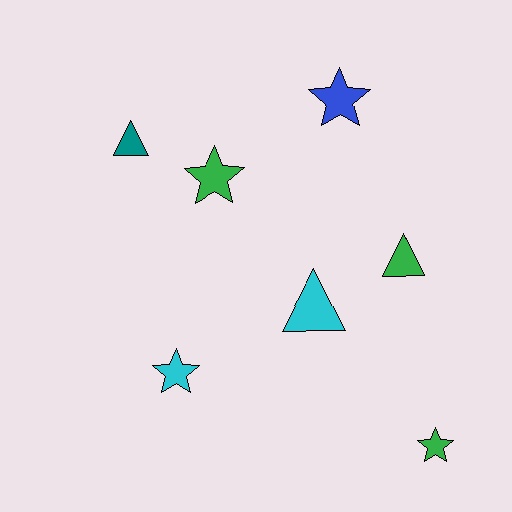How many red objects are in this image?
There are no red objects.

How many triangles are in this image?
There are 3 triangles.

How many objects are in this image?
There are 7 objects.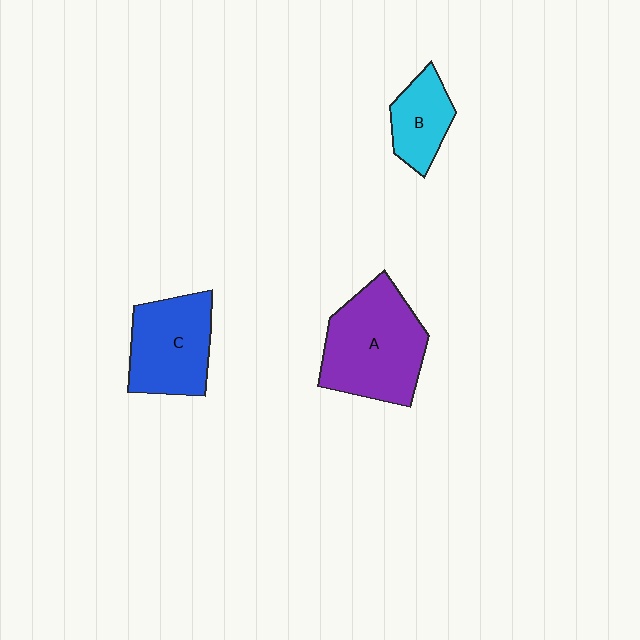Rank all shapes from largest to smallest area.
From largest to smallest: A (purple), C (blue), B (cyan).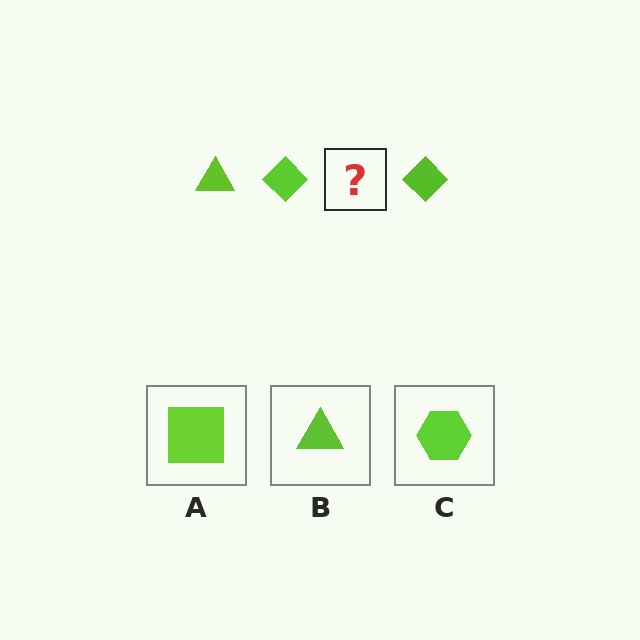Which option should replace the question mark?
Option B.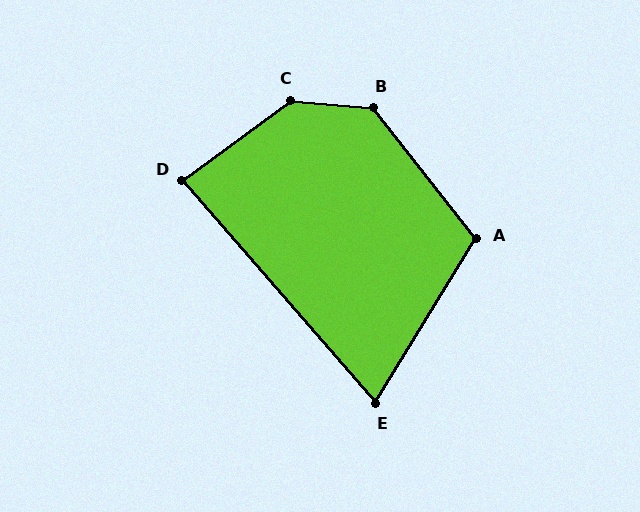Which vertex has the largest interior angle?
C, at approximately 139 degrees.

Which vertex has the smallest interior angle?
E, at approximately 72 degrees.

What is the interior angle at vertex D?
Approximately 85 degrees (approximately right).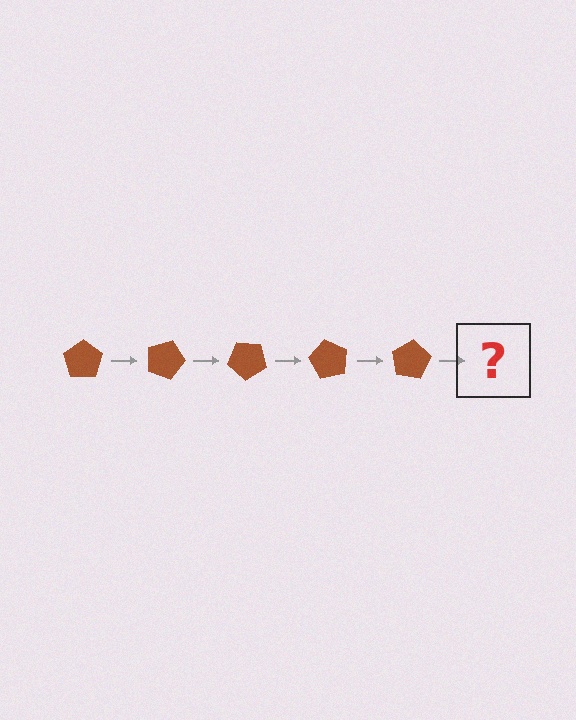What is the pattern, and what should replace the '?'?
The pattern is that the pentagon rotates 20 degrees each step. The '?' should be a brown pentagon rotated 100 degrees.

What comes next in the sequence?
The next element should be a brown pentagon rotated 100 degrees.